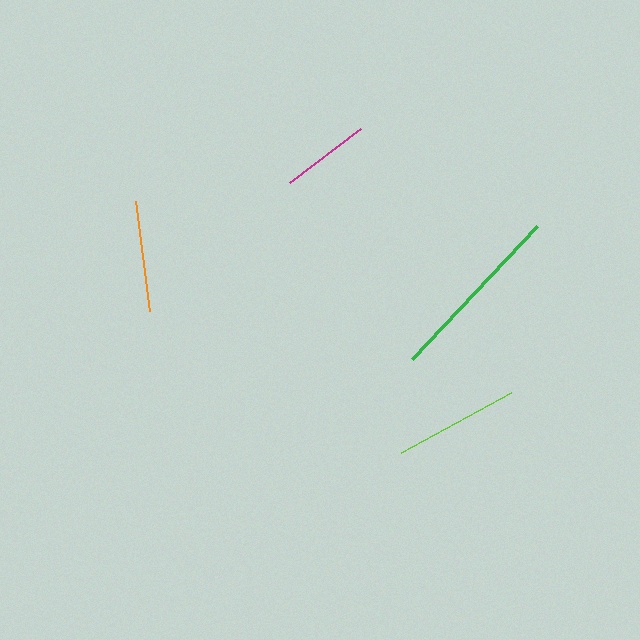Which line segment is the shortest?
The magenta line is the shortest at approximately 88 pixels.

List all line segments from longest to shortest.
From longest to shortest: green, lime, orange, magenta.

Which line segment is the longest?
The green line is the longest at approximately 182 pixels.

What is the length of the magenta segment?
The magenta segment is approximately 88 pixels long.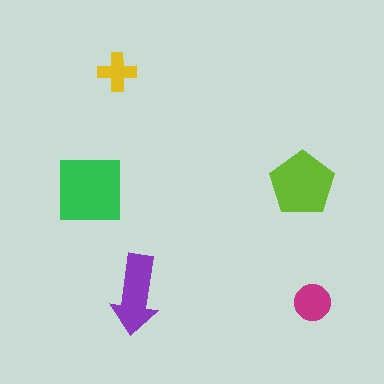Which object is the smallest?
The yellow cross.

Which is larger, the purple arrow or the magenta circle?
The purple arrow.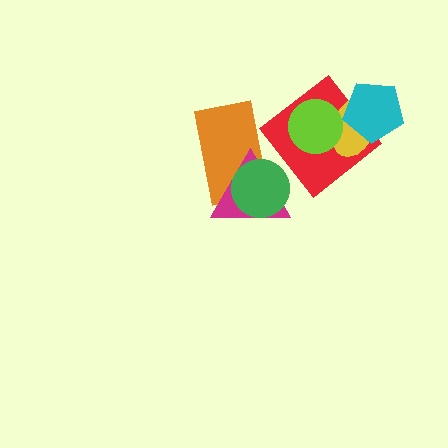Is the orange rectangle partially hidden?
Yes, it is partially covered by another shape.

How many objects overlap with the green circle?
2 objects overlap with the green circle.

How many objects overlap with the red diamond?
3 objects overlap with the red diamond.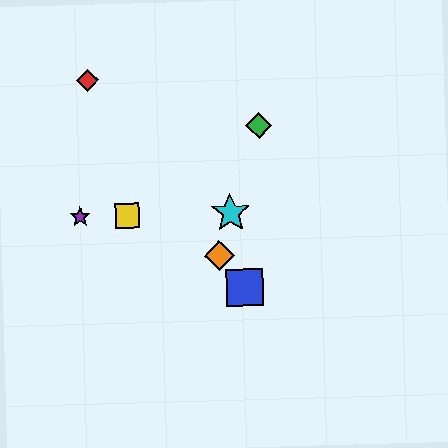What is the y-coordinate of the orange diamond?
The orange diamond is at y≈255.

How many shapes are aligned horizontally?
3 shapes (the yellow square, the purple star, the cyan star) are aligned horizontally.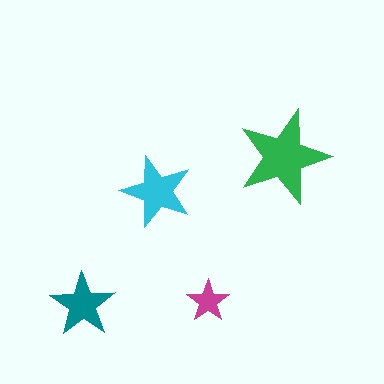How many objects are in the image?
There are 4 objects in the image.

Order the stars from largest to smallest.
the green one, the cyan one, the teal one, the magenta one.